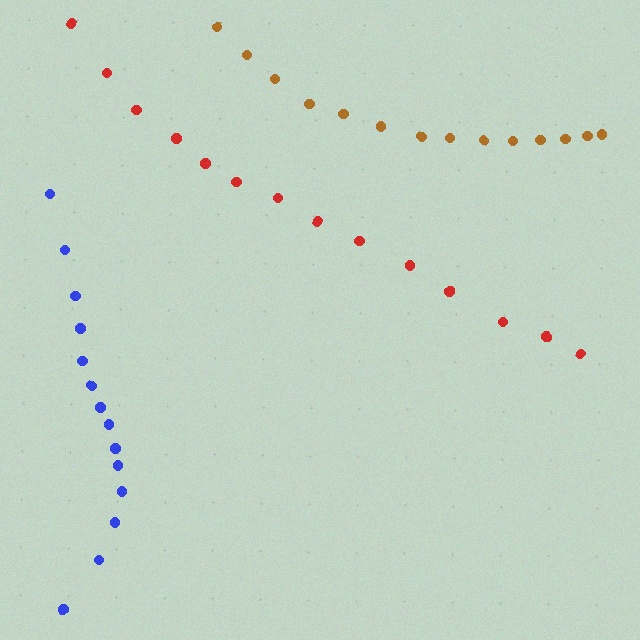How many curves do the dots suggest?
There are 3 distinct paths.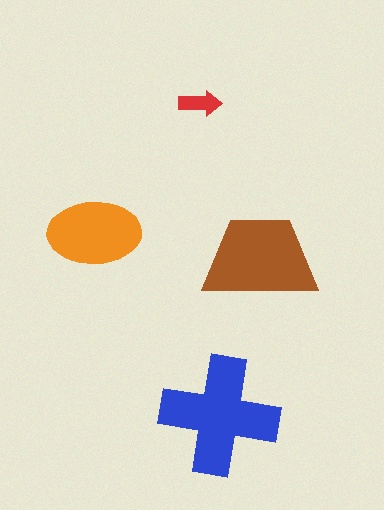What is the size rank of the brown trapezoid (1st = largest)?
2nd.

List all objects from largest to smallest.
The blue cross, the brown trapezoid, the orange ellipse, the red arrow.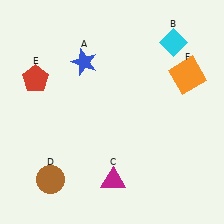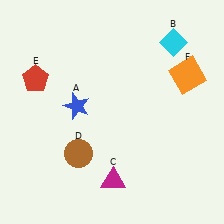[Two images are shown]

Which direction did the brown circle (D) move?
The brown circle (D) moved right.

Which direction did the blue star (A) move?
The blue star (A) moved down.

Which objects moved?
The objects that moved are: the blue star (A), the brown circle (D).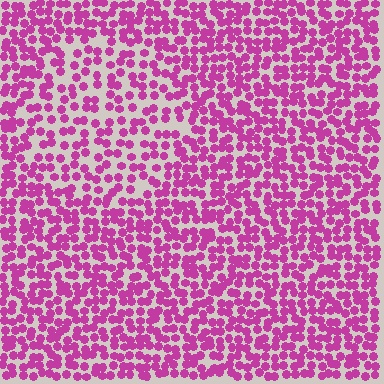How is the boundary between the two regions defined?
The boundary is defined by a change in element density (approximately 1.6x ratio). All elements are the same color, size, and shape.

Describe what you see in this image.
The image contains small magenta elements arranged at two different densities. A circle-shaped region is visible where the elements are less densely packed than the surrounding area.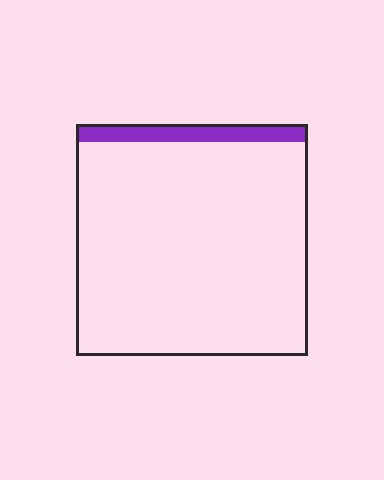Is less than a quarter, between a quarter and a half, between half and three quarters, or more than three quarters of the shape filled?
Less than a quarter.